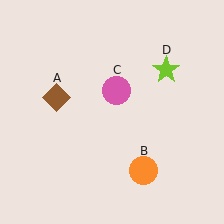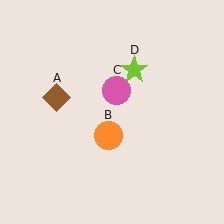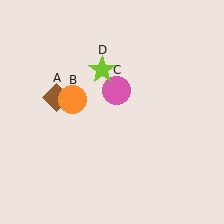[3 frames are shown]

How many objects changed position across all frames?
2 objects changed position: orange circle (object B), lime star (object D).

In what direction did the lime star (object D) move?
The lime star (object D) moved left.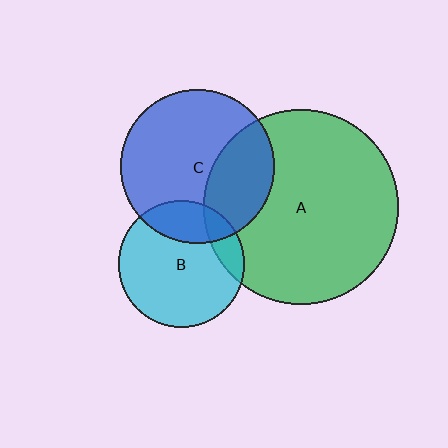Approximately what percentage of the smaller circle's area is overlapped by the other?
Approximately 15%.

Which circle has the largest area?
Circle A (green).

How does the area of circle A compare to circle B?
Approximately 2.4 times.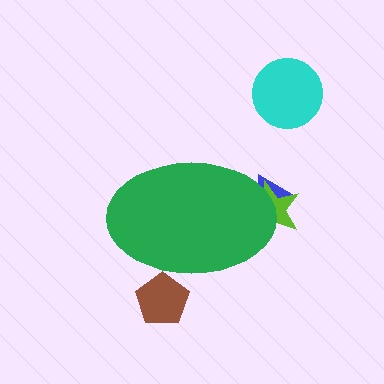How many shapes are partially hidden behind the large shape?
3 shapes are partially hidden.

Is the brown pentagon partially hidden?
Yes, the brown pentagon is partially hidden behind the green ellipse.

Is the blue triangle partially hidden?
Yes, the blue triangle is partially hidden behind the green ellipse.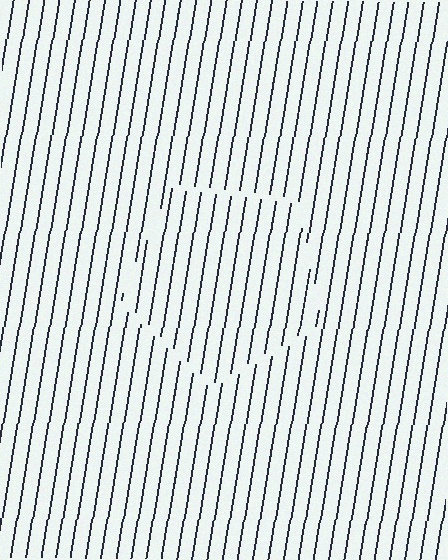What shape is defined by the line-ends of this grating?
An illusory pentagon. The interior of the shape contains the same grating, shifted by half a period — the contour is defined by the phase discontinuity where line-ends from the inner and outer gratings abut.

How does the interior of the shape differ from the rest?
The interior of the shape contains the same grating, shifted by half a period — the contour is defined by the phase discontinuity where line-ends from the inner and outer gratings abut.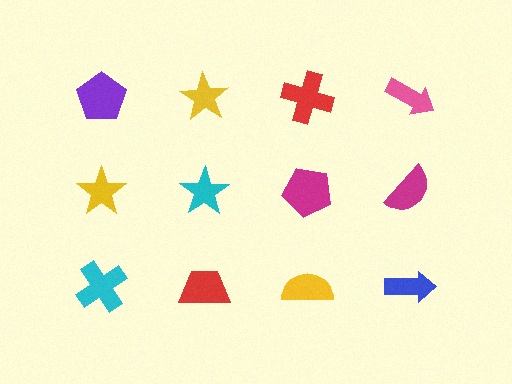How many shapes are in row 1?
4 shapes.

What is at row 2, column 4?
A magenta semicircle.